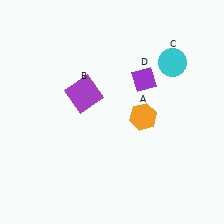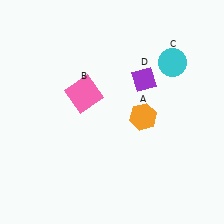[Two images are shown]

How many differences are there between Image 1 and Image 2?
There is 1 difference between the two images.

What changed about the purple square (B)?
In Image 1, B is purple. In Image 2, it changed to pink.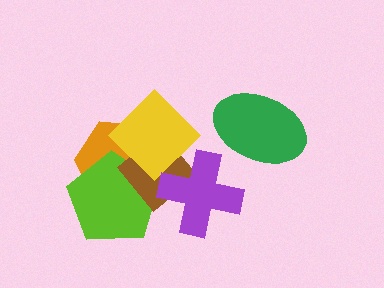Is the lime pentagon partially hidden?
Yes, it is partially covered by another shape.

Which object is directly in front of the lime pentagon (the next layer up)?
The brown diamond is directly in front of the lime pentagon.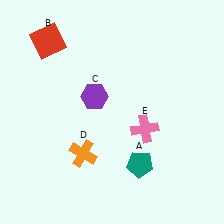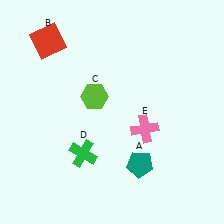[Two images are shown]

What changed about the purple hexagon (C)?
In Image 1, C is purple. In Image 2, it changed to lime.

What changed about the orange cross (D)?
In Image 1, D is orange. In Image 2, it changed to green.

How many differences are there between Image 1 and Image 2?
There are 2 differences between the two images.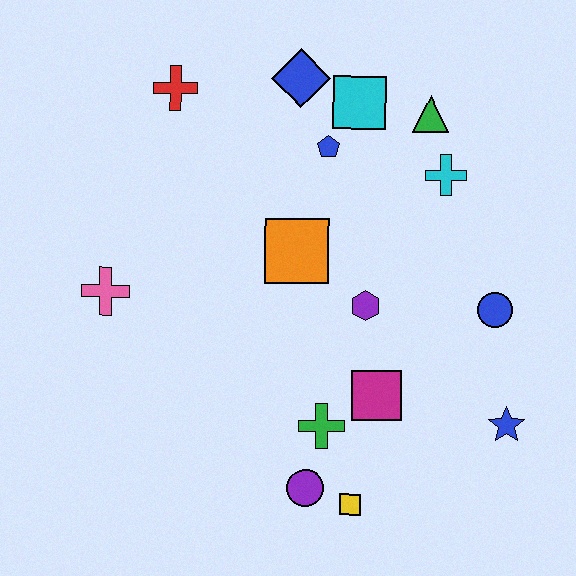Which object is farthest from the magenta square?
The red cross is farthest from the magenta square.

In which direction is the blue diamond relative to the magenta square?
The blue diamond is above the magenta square.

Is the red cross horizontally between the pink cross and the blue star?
Yes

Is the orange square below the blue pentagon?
Yes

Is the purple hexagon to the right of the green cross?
Yes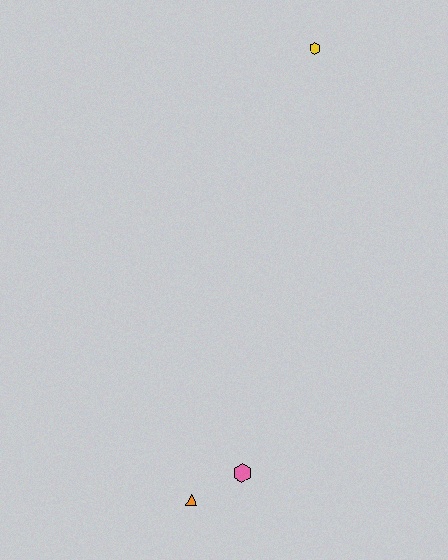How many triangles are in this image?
There is 1 triangle.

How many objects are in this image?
There are 3 objects.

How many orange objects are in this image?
There is 1 orange object.